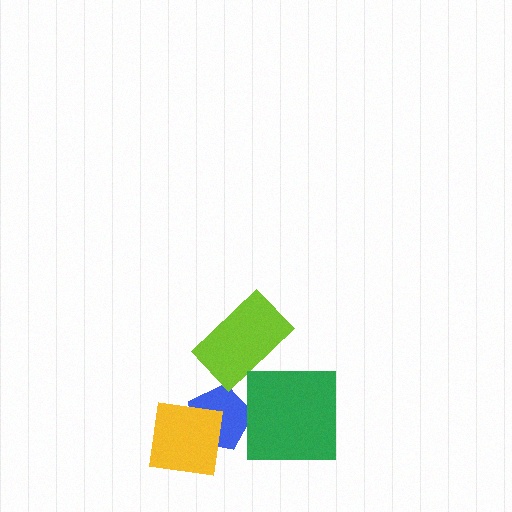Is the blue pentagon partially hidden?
Yes, it is partially covered by another shape.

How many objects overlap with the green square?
0 objects overlap with the green square.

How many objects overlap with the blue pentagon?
1 object overlaps with the blue pentagon.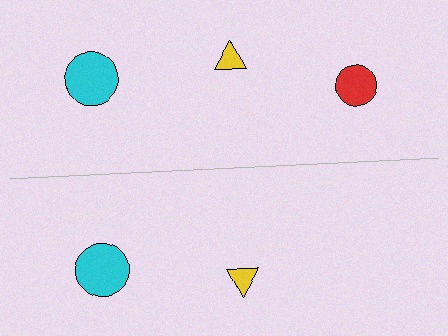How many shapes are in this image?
There are 5 shapes in this image.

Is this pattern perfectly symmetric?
No, the pattern is not perfectly symmetric. A red circle is missing from the bottom side.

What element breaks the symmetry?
A red circle is missing from the bottom side.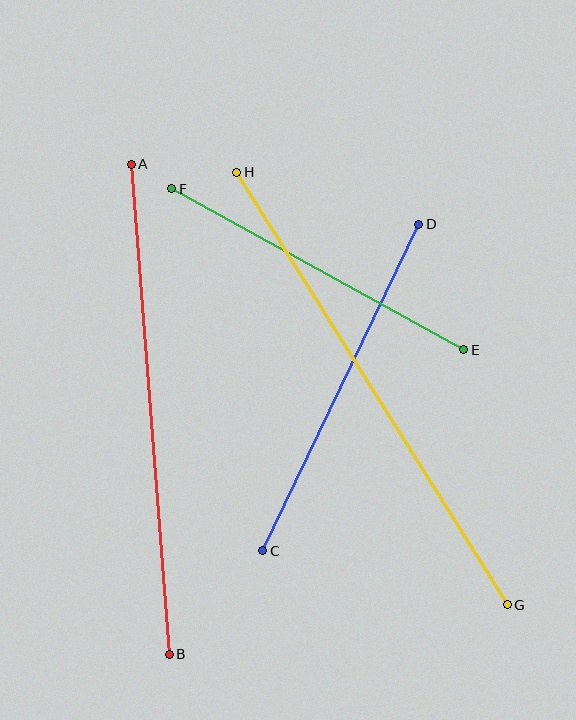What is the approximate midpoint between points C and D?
The midpoint is at approximately (341, 388) pixels.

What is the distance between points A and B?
The distance is approximately 492 pixels.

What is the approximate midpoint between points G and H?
The midpoint is at approximately (372, 388) pixels.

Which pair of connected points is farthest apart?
Points G and H are farthest apart.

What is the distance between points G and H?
The distance is approximately 510 pixels.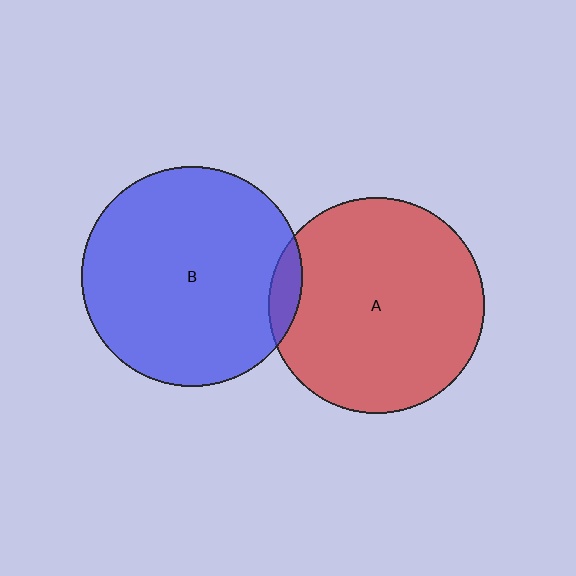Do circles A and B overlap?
Yes.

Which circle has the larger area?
Circle B (blue).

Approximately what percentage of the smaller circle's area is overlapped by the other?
Approximately 5%.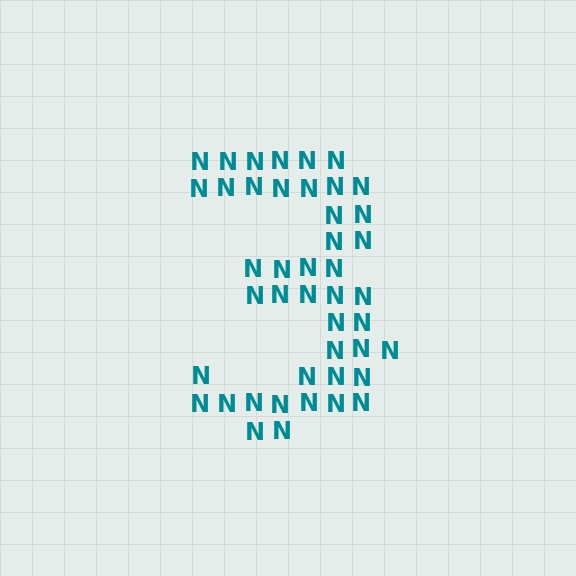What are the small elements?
The small elements are letter N's.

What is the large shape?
The large shape is the digit 3.